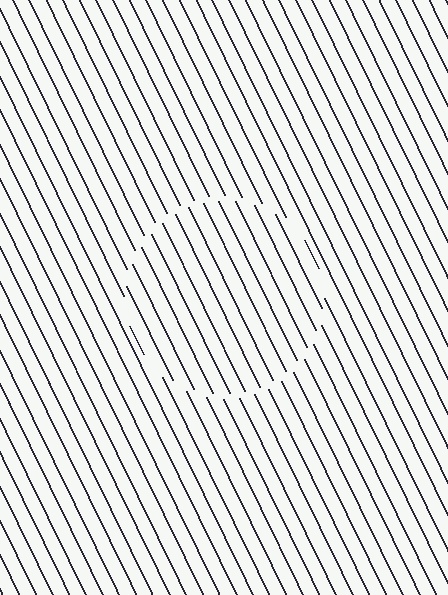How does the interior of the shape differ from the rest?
The interior of the shape contains the same grating, shifted by half a period — the contour is defined by the phase discontinuity where line-ends from the inner and outer gratings abut.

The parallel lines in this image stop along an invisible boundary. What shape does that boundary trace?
An illusory circle. The interior of the shape contains the same grating, shifted by half a period — the contour is defined by the phase discontinuity where line-ends from the inner and outer gratings abut.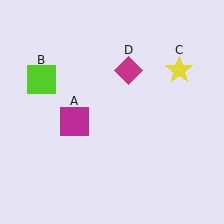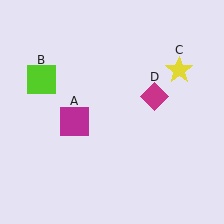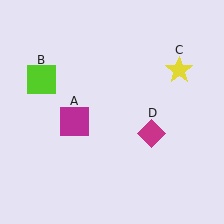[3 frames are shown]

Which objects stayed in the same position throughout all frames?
Magenta square (object A) and lime square (object B) and yellow star (object C) remained stationary.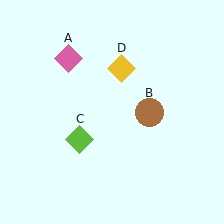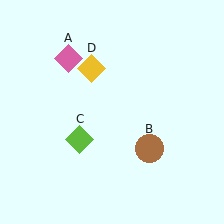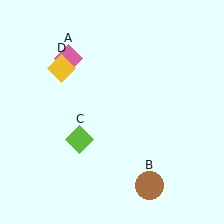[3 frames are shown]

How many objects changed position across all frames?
2 objects changed position: brown circle (object B), yellow diamond (object D).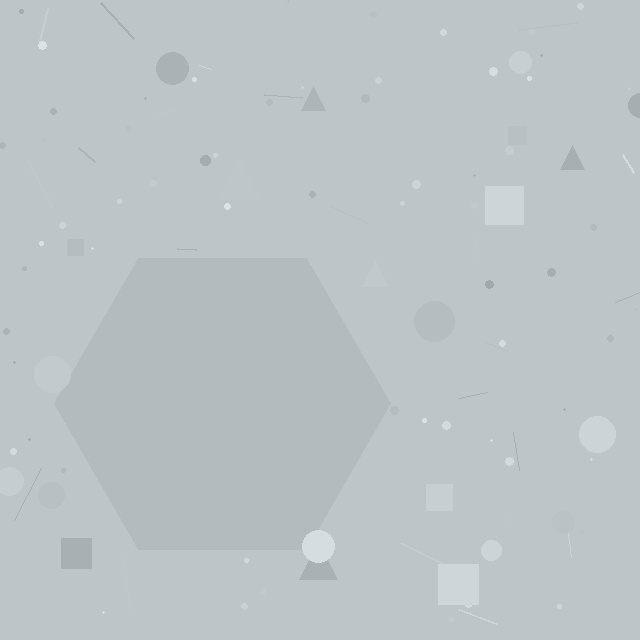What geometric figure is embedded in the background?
A hexagon is embedded in the background.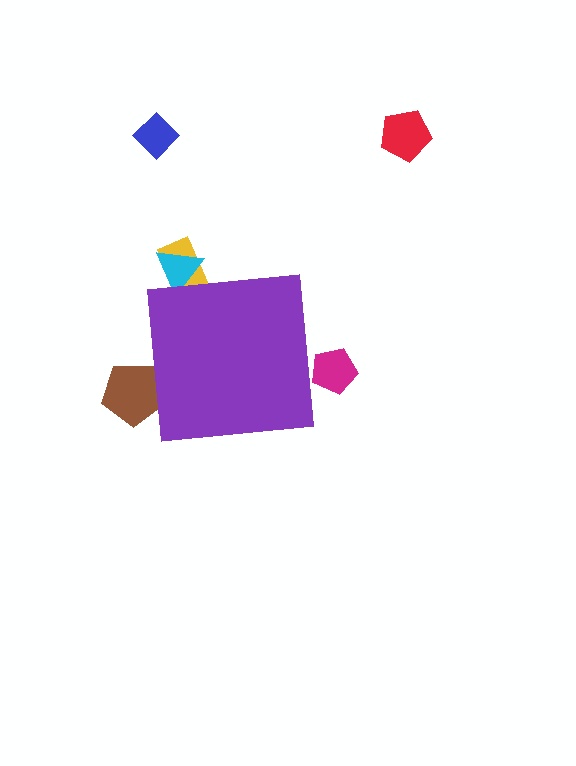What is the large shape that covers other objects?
A purple square.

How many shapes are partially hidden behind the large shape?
4 shapes are partially hidden.